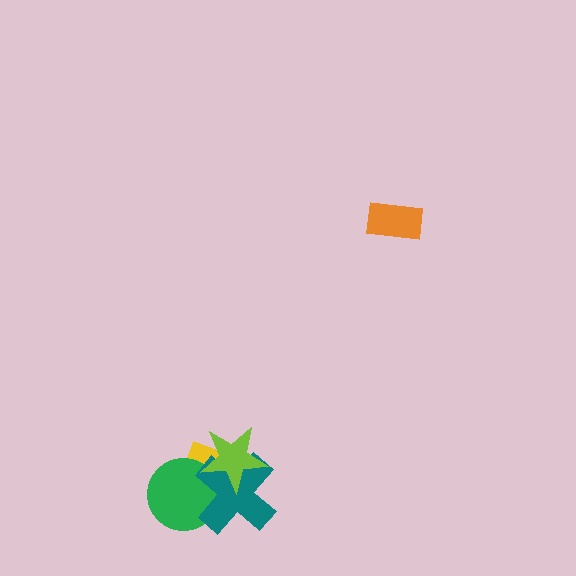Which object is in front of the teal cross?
The lime star is in front of the teal cross.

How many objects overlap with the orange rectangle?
0 objects overlap with the orange rectangle.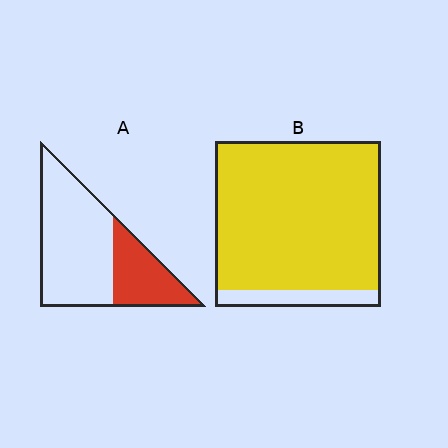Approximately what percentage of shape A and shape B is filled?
A is approximately 30% and B is approximately 90%.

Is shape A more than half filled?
No.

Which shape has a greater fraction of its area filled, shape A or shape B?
Shape B.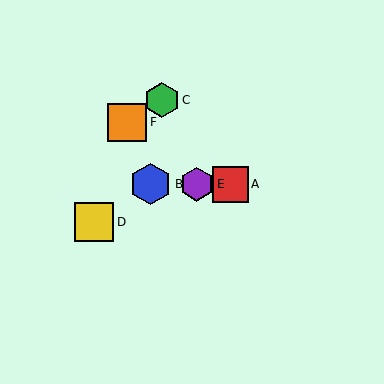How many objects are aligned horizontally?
3 objects (A, B, E) are aligned horizontally.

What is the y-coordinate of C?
Object C is at y≈100.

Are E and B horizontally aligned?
Yes, both are at y≈184.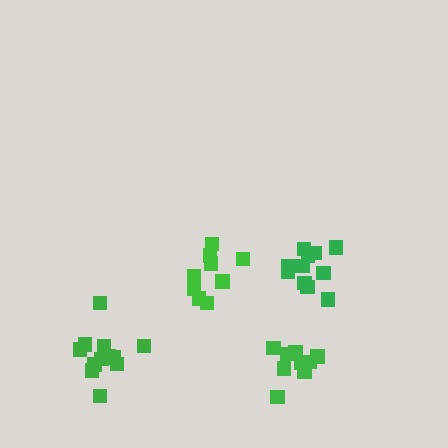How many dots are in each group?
Group 1: 13 dots, Group 2: 9 dots, Group 3: 9 dots, Group 4: 11 dots (42 total).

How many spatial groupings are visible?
There are 4 spatial groupings.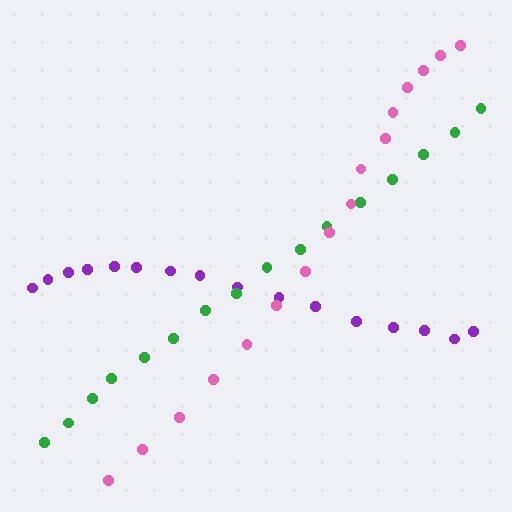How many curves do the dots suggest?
There are 3 distinct paths.